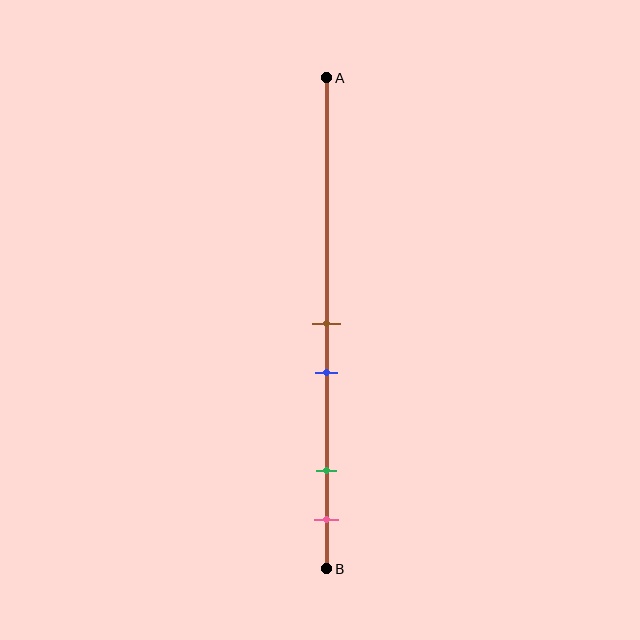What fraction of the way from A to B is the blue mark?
The blue mark is approximately 60% (0.6) of the way from A to B.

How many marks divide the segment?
There are 4 marks dividing the segment.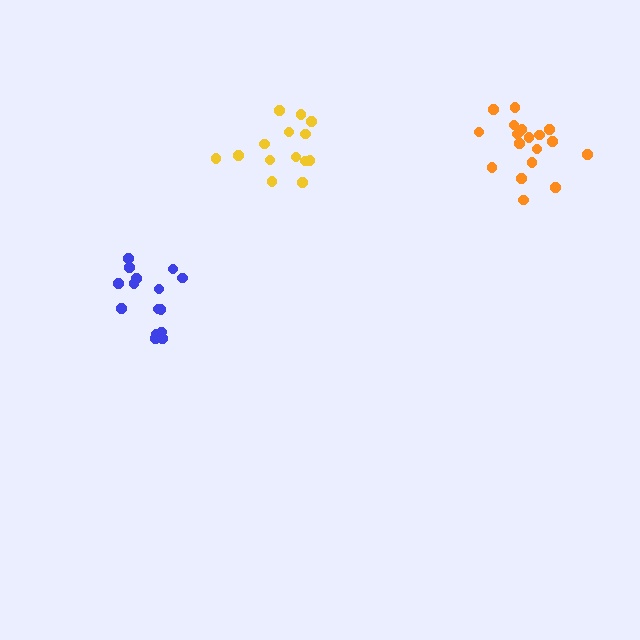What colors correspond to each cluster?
The clusters are colored: blue, orange, yellow.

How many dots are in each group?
Group 1: 15 dots, Group 2: 18 dots, Group 3: 14 dots (47 total).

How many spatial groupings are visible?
There are 3 spatial groupings.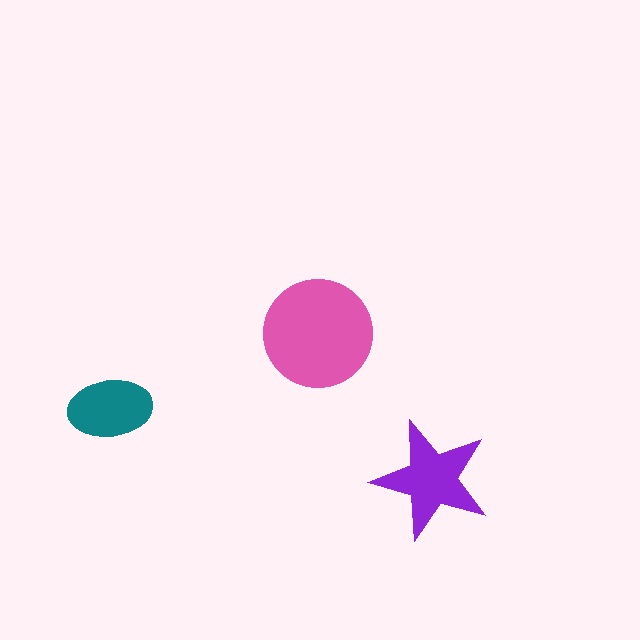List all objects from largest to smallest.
The pink circle, the purple star, the teal ellipse.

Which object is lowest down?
The purple star is bottommost.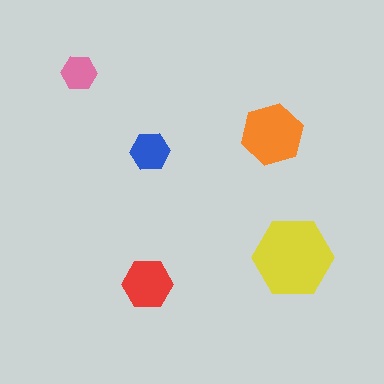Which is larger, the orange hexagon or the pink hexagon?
The orange one.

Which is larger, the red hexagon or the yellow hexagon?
The yellow one.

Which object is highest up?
The pink hexagon is topmost.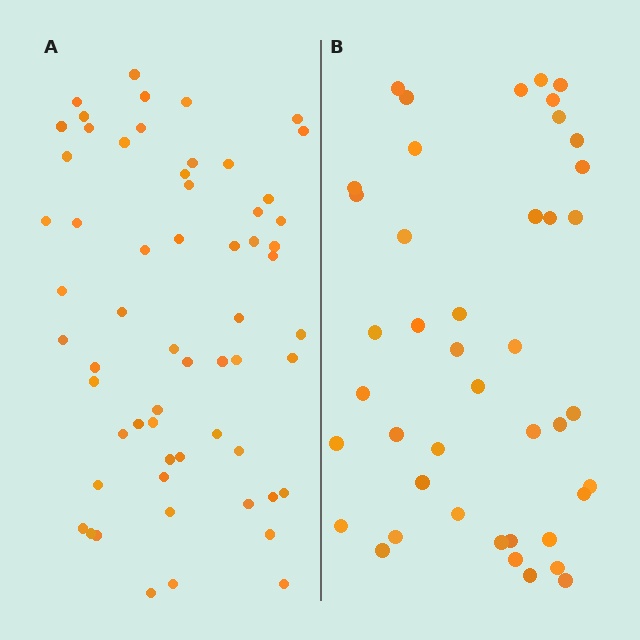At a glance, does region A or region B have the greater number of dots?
Region A (the left region) has more dots.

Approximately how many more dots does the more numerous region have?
Region A has approximately 15 more dots than region B.